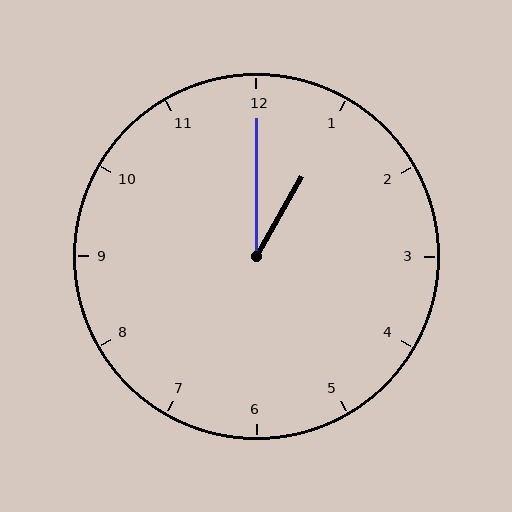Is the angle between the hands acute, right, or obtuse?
It is acute.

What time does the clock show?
1:00.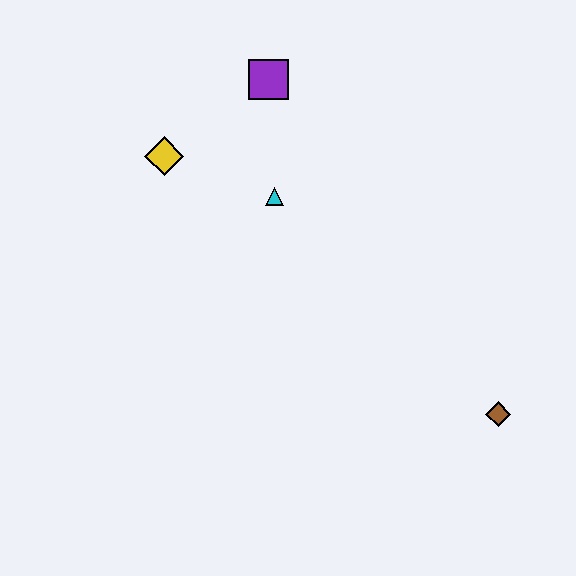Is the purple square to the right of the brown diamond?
No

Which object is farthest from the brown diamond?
The yellow diamond is farthest from the brown diamond.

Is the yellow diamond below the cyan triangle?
No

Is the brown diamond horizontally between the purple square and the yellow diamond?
No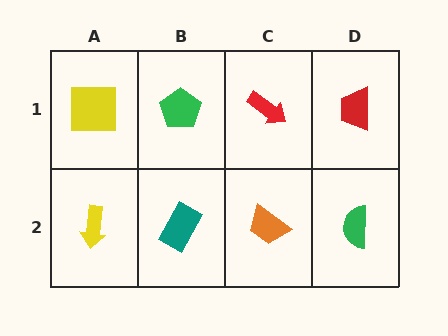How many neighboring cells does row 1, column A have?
2.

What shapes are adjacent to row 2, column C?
A red arrow (row 1, column C), a teal rectangle (row 2, column B), a green semicircle (row 2, column D).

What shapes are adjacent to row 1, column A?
A yellow arrow (row 2, column A), a green pentagon (row 1, column B).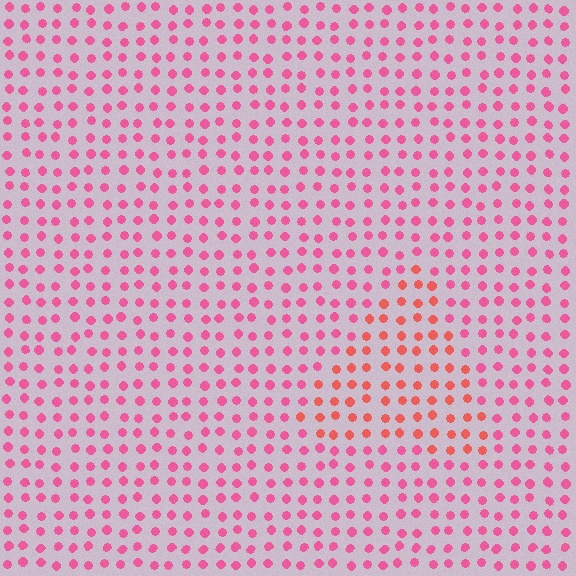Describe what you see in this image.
The image is filled with small pink elements in a uniform arrangement. A triangle-shaped region is visible where the elements are tinted to a slightly different hue, forming a subtle color boundary.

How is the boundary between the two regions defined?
The boundary is defined purely by a slight shift in hue (about 29 degrees). Spacing, size, and orientation are identical on both sides.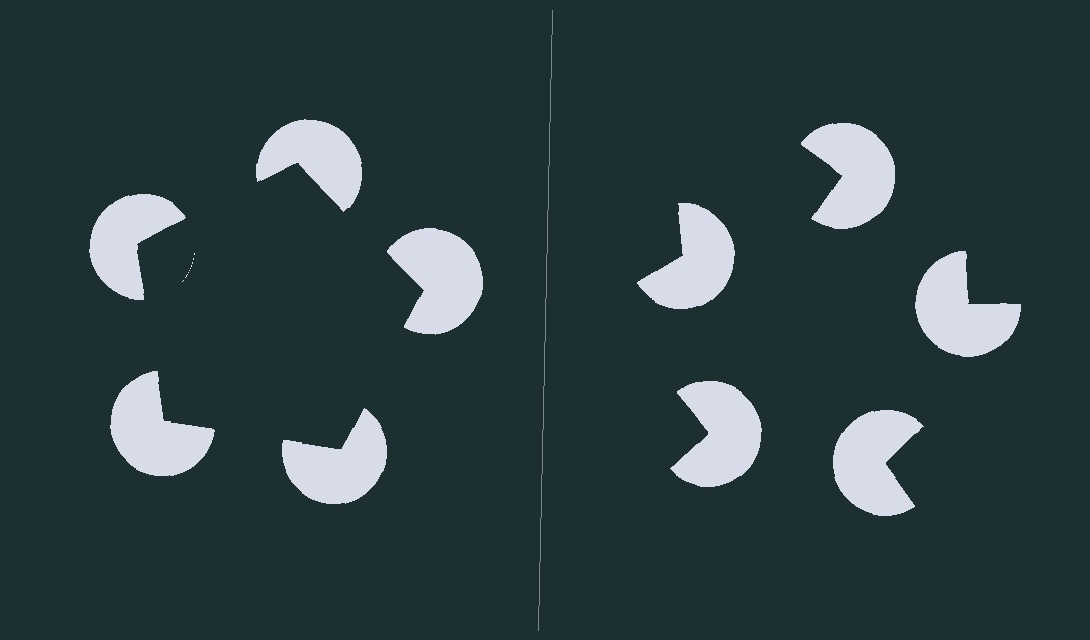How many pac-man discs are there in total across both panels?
10 — 5 on each side.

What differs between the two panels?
The pac-man discs are positioned identically on both sides; only the wedge orientations differ. On the left they align to a pentagon; on the right they are misaligned.